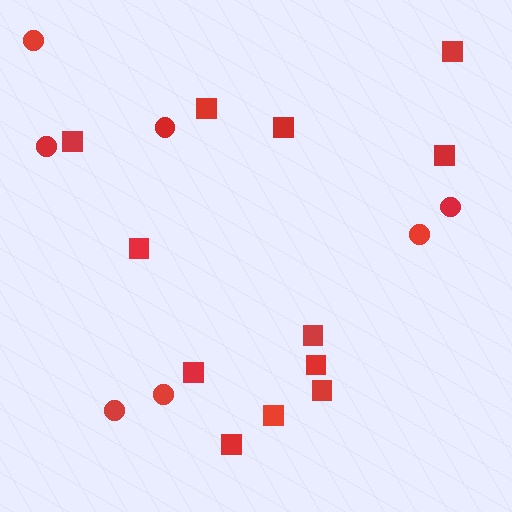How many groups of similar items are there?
There are 2 groups: one group of squares (12) and one group of circles (7).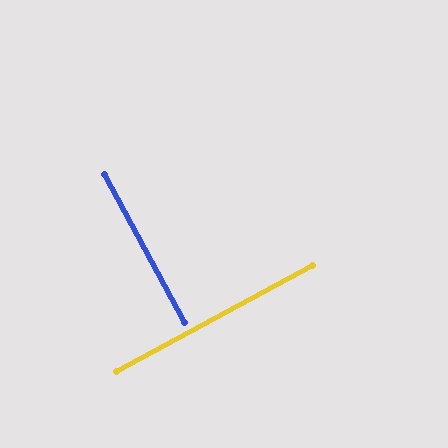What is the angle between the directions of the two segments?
Approximately 90 degrees.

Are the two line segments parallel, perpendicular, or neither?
Perpendicular — they meet at approximately 90°.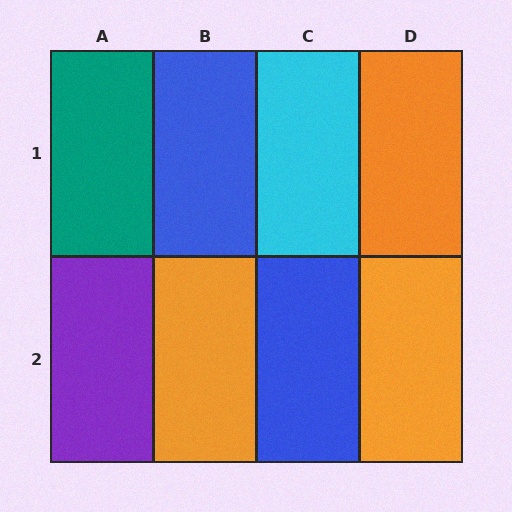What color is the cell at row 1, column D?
Orange.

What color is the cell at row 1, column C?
Cyan.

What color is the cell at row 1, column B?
Blue.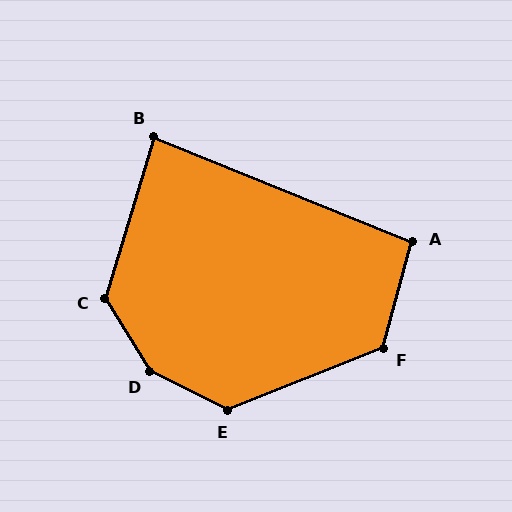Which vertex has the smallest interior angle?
B, at approximately 85 degrees.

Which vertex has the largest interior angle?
D, at approximately 148 degrees.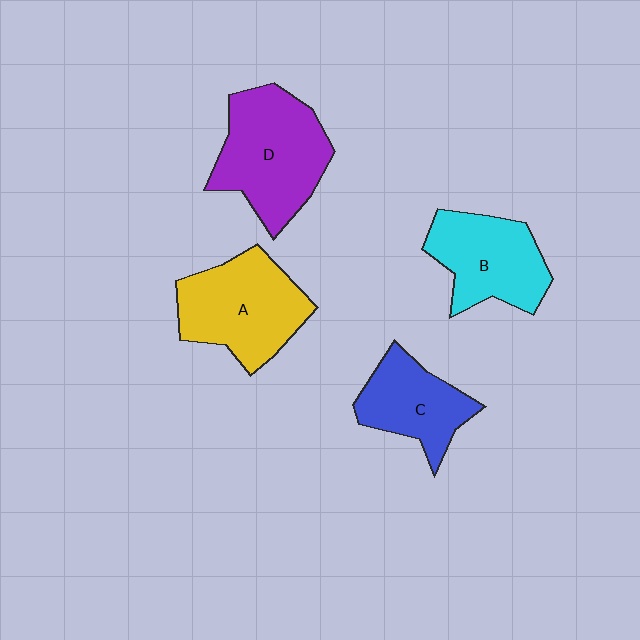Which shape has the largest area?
Shape D (purple).